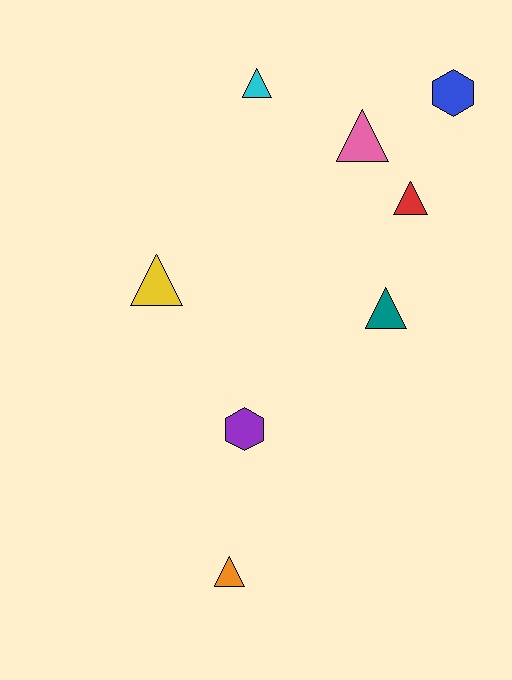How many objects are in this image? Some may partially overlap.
There are 8 objects.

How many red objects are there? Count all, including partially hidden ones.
There is 1 red object.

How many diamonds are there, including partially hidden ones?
There are no diamonds.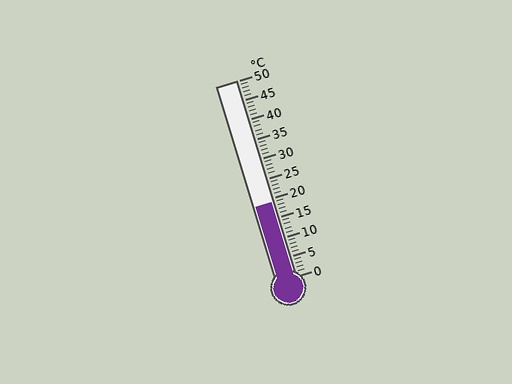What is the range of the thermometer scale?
The thermometer scale ranges from 0°C to 50°C.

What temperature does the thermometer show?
The thermometer shows approximately 19°C.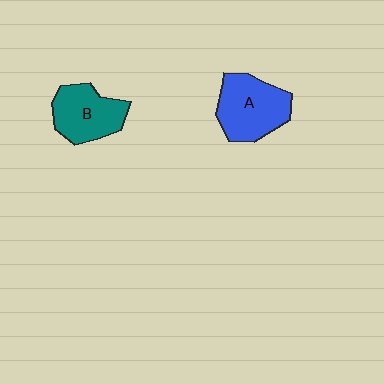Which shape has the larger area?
Shape A (blue).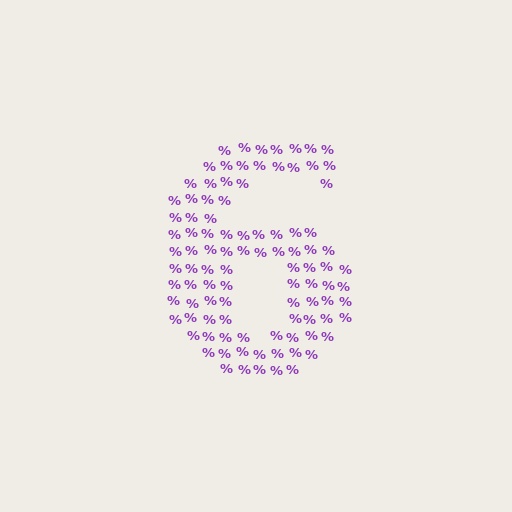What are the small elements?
The small elements are percent signs.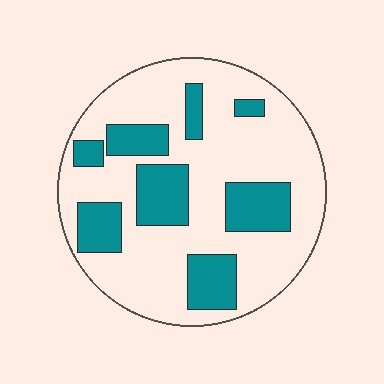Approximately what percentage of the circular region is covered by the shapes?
Approximately 30%.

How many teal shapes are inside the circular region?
8.